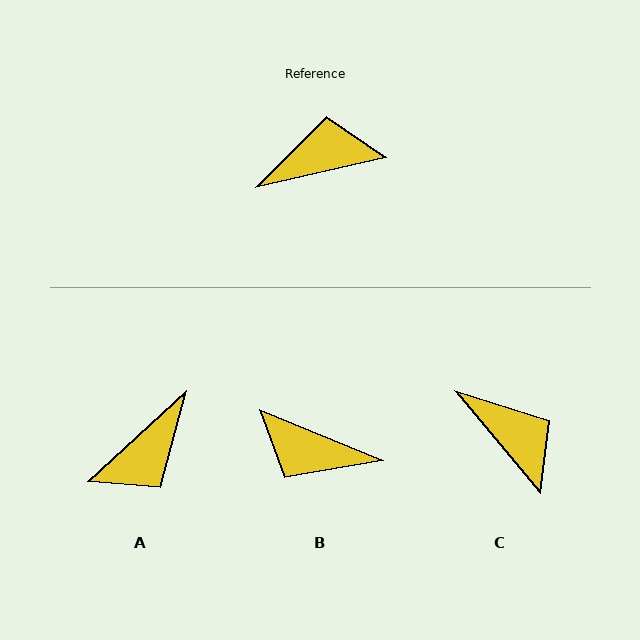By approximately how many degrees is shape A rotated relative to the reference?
Approximately 150 degrees clockwise.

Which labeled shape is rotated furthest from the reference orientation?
A, about 150 degrees away.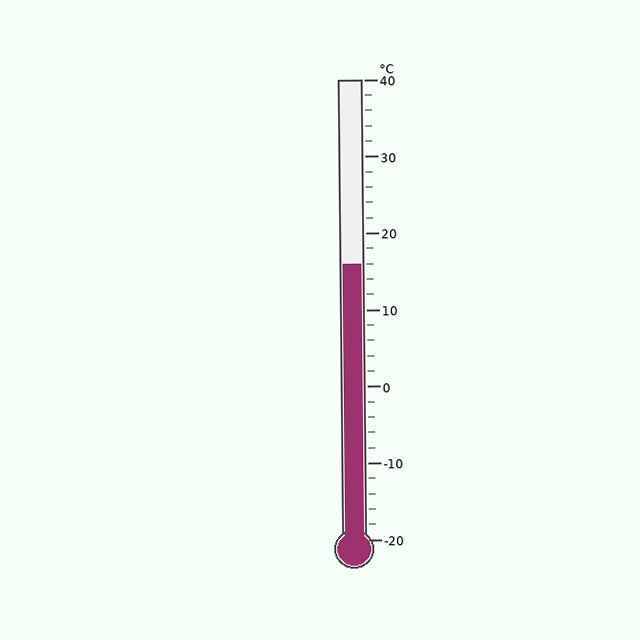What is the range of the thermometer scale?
The thermometer scale ranges from -20°C to 40°C.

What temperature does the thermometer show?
The thermometer shows approximately 16°C.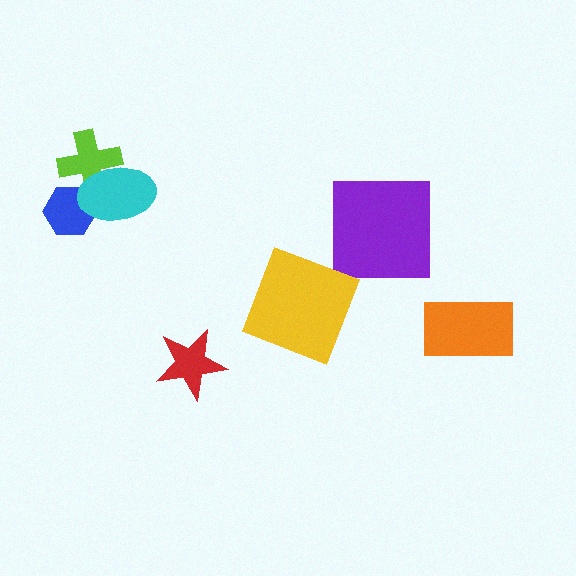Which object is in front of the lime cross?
The cyan ellipse is in front of the lime cross.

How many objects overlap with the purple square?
0 objects overlap with the purple square.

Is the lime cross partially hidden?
Yes, it is partially covered by another shape.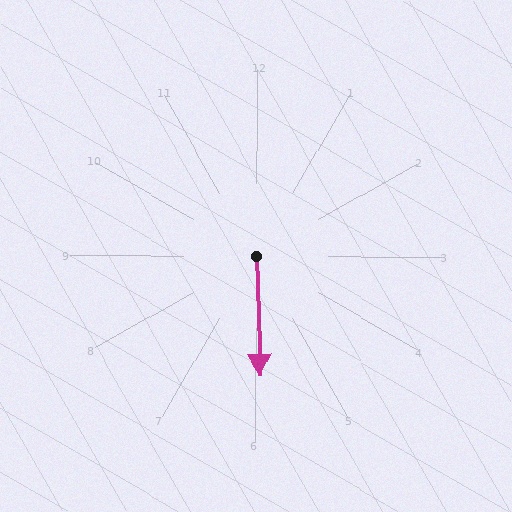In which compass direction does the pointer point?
South.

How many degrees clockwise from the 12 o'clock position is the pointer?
Approximately 178 degrees.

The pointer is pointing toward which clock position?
Roughly 6 o'clock.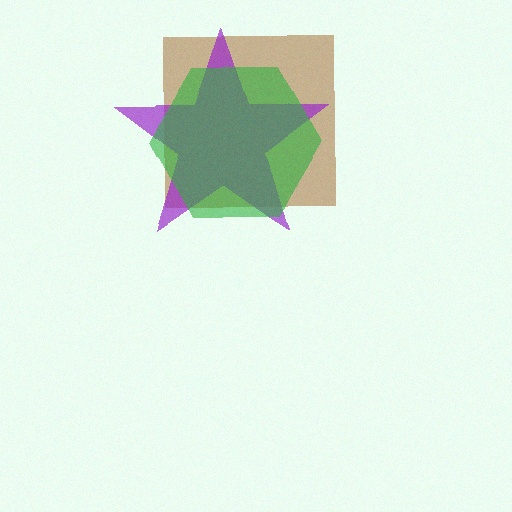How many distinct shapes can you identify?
There are 3 distinct shapes: a brown square, a purple star, a green hexagon.